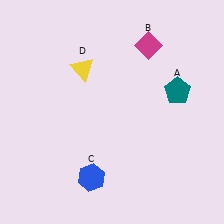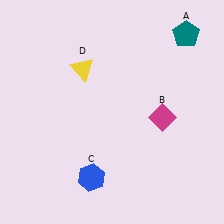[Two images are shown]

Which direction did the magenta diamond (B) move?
The magenta diamond (B) moved down.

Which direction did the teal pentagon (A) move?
The teal pentagon (A) moved up.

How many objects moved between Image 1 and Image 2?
2 objects moved between the two images.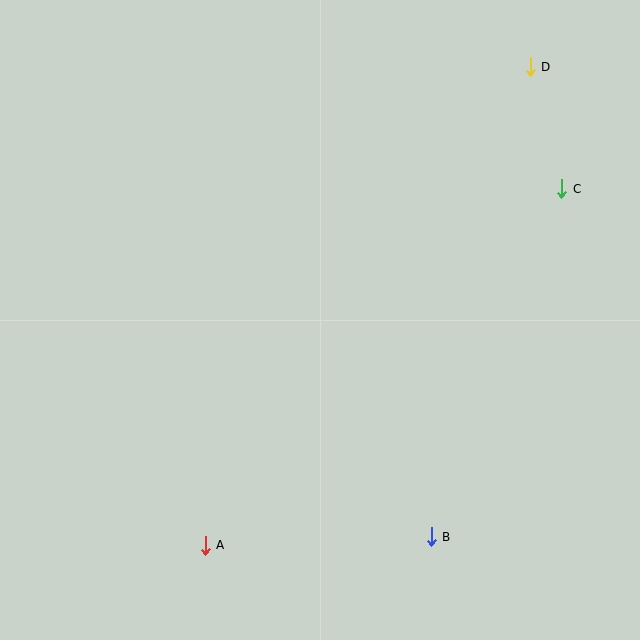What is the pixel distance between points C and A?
The distance between C and A is 504 pixels.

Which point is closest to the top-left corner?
Point D is closest to the top-left corner.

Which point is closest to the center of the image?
Point B at (431, 537) is closest to the center.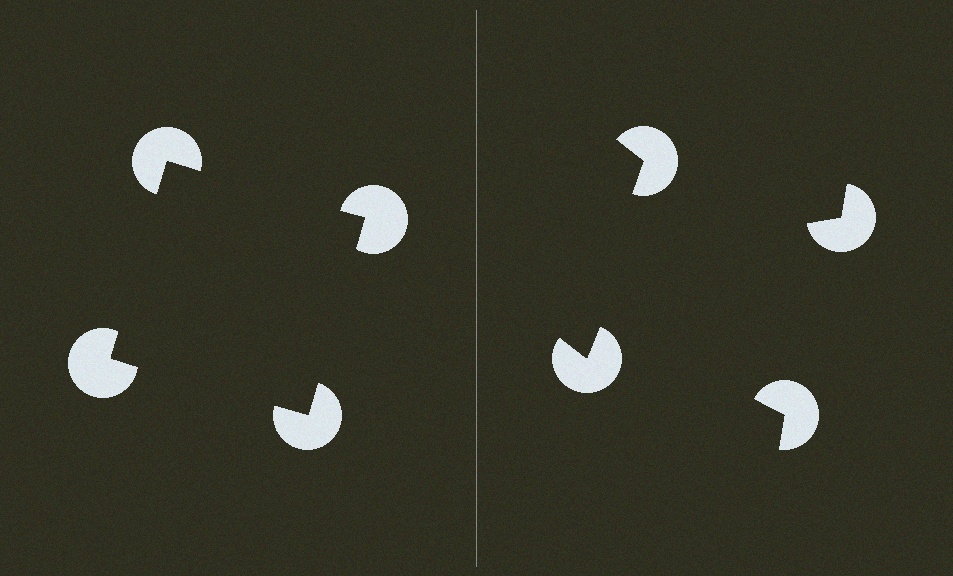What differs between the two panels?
The pac-man discs are positioned identically on both sides; only the wedge orientations differ. On the left they align to a square; on the right they are misaligned.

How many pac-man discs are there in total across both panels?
8 — 4 on each side.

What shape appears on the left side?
An illusory square.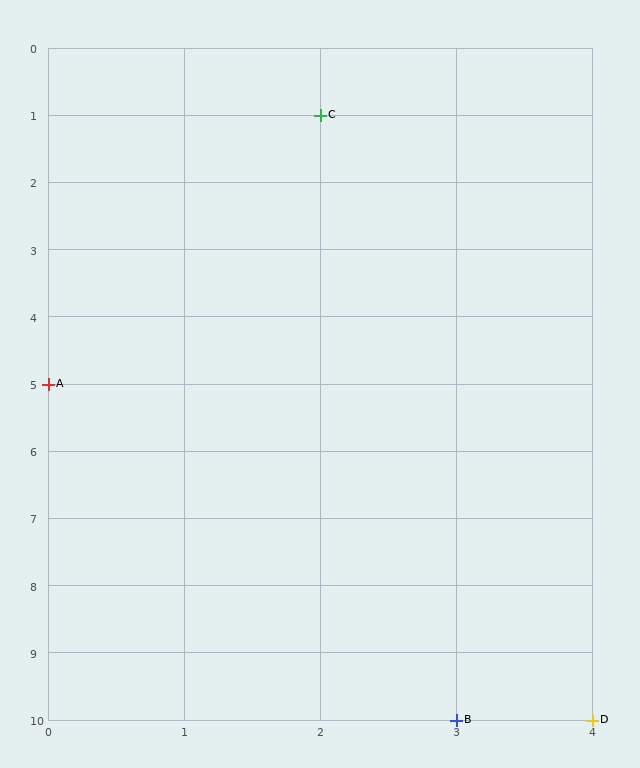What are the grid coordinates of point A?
Point A is at grid coordinates (0, 5).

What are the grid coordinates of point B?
Point B is at grid coordinates (3, 10).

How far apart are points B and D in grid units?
Points B and D are 1 column apart.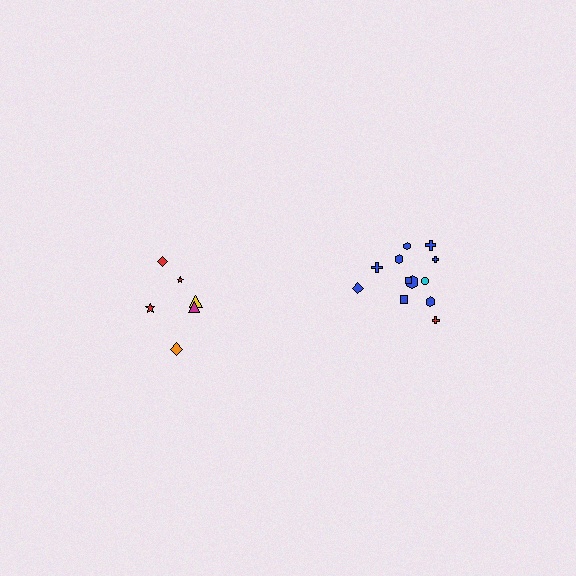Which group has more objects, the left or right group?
The right group.